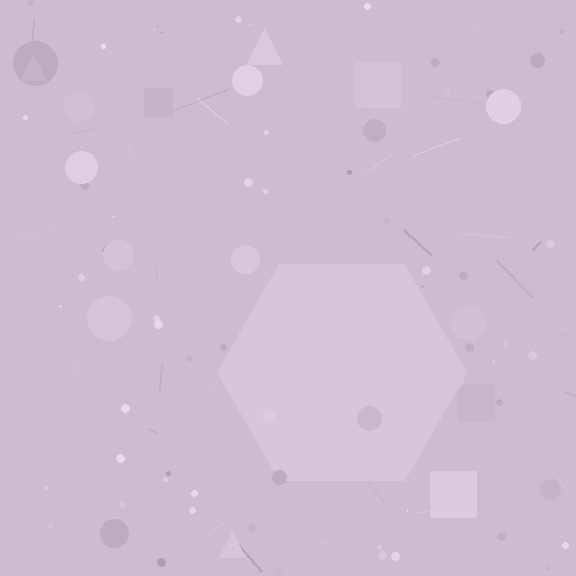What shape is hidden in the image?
A hexagon is hidden in the image.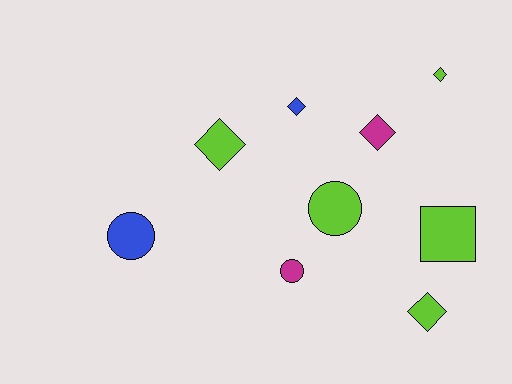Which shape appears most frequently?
Diamond, with 5 objects.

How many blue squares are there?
There are no blue squares.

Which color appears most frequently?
Lime, with 5 objects.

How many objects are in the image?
There are 9 objects.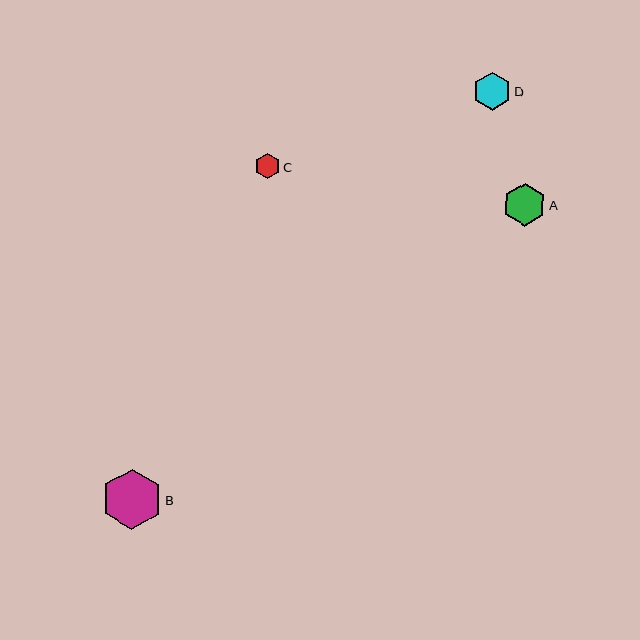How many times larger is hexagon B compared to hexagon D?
Hexagon B is approximately 1.6 times the size of hexagon D.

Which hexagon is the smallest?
Hexagon C is the smallest with a size of approximately 25 pixels.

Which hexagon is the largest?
Hexagon B is the largest with a size of approximately 61 pixels.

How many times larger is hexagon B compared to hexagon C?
Hexagon B is approximately 2.4 times the size of hexagon C.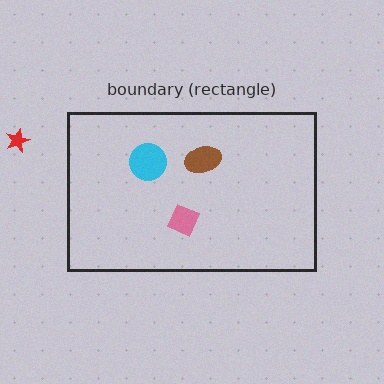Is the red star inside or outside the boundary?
Outside.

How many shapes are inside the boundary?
3 inside, 1 outside.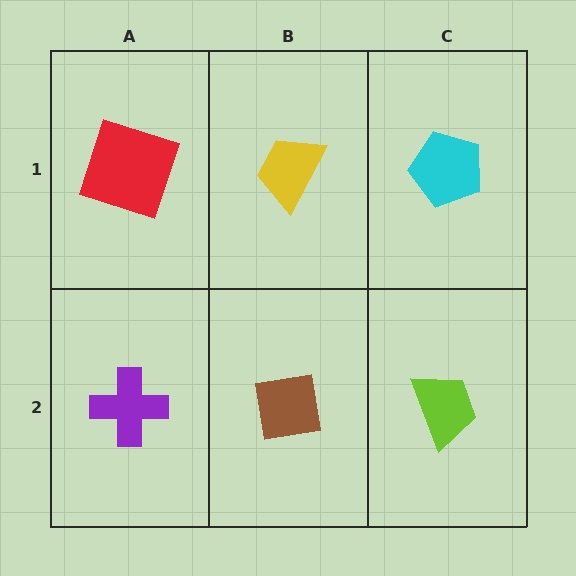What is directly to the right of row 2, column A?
A brown square.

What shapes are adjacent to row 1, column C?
A lime trapezoid (row 2, column C), a yellow trapezoid (row 1, column B).